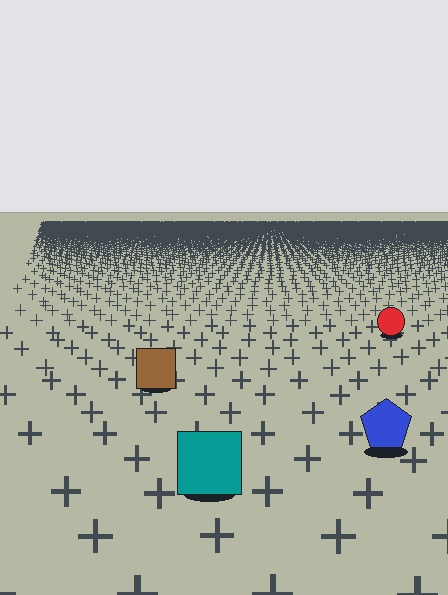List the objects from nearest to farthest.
From nearest to farthest: the teal square, the blue pentagon, the brown square, the red circle.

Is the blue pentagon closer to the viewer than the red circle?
Yes. The blue pentagon is closer — you can tell from the texture gradient: the ground texture is coarser near it.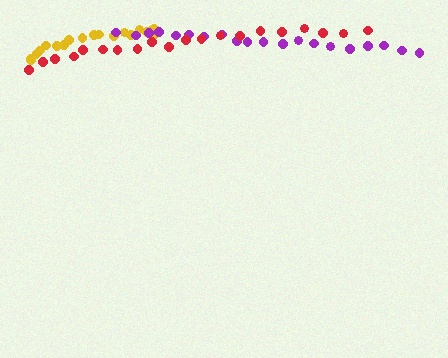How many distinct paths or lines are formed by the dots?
There are 3 distinct paths.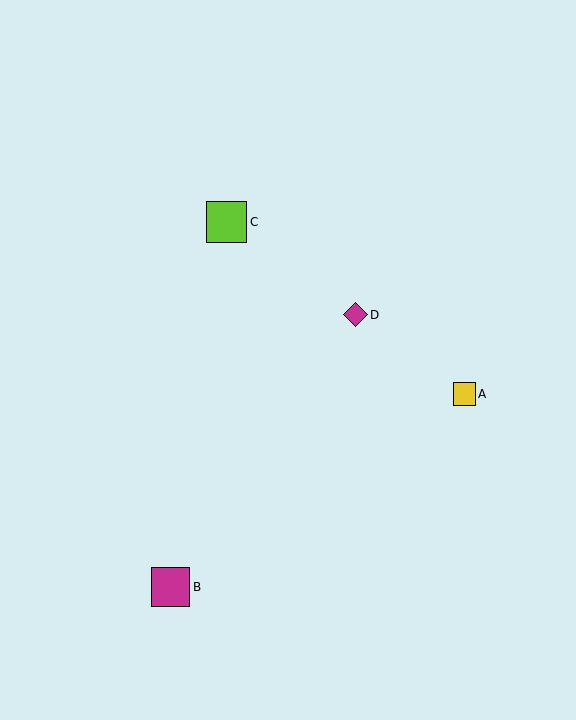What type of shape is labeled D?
Shape D is a magenta diamond.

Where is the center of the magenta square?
The center of the magenta square is at (170, 587).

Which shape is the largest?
The lime square (labeled C) is the largest.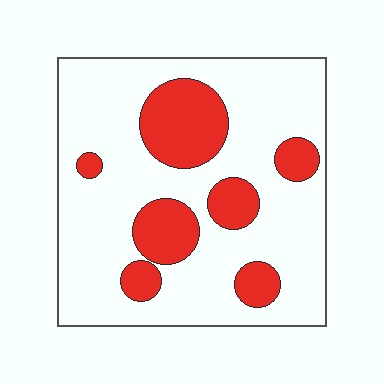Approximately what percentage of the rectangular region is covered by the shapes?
Approximately 25%.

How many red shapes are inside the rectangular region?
7.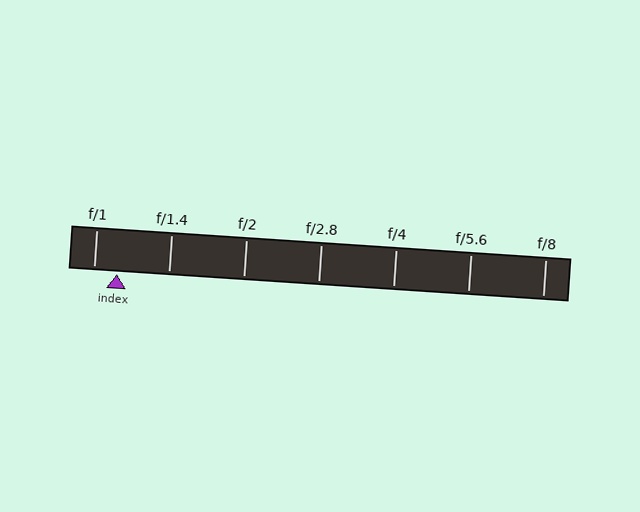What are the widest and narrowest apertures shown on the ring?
The widest aperture shown is f/1 and the narrowest is f/8.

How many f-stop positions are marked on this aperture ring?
There are 7 f-stop positions marked.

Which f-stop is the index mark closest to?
The index mark is closest to f/1.